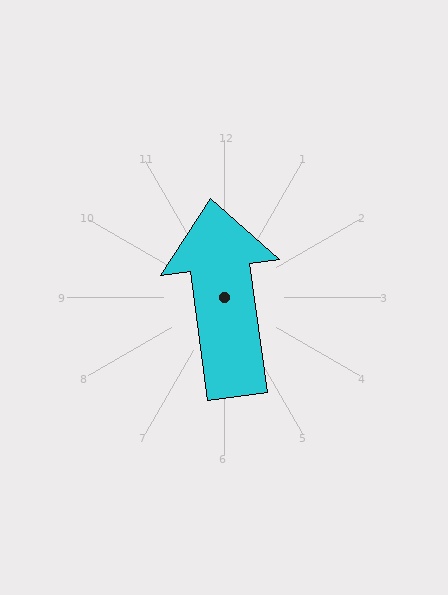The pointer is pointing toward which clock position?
Roughly 12 o'clock.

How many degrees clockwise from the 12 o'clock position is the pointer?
Approximately 352 degrees.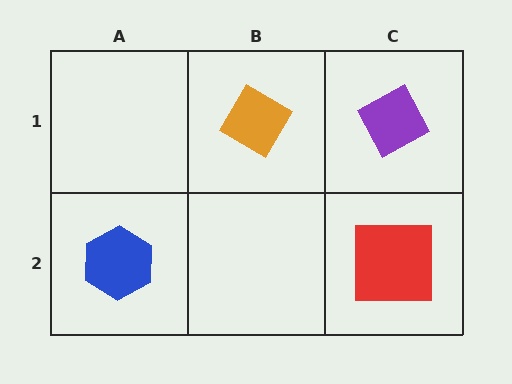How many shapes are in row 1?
2 shapes.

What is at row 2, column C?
A red square.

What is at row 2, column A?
A blue hexagon.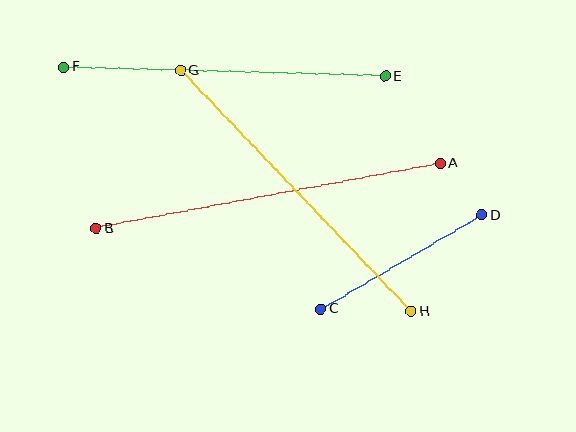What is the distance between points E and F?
The distance is approximately 321 pixels.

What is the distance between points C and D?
The distance is approximately 187 pixels.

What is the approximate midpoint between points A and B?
The midpoint is at approximately (268, 196) pixels.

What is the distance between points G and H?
The distance is approximately 333 pixels.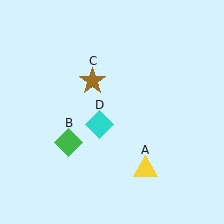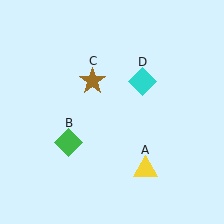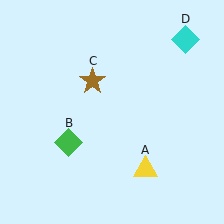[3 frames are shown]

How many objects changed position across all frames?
1 object changed position: cyan diamond (object D).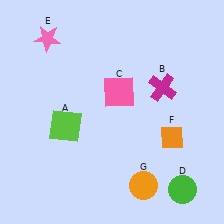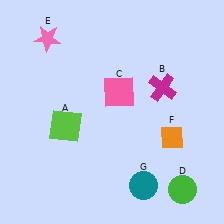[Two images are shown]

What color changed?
The circle (G) changed from orange in Image 1 to teal in Image 2.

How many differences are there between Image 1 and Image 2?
There is 1 difference between the two images.